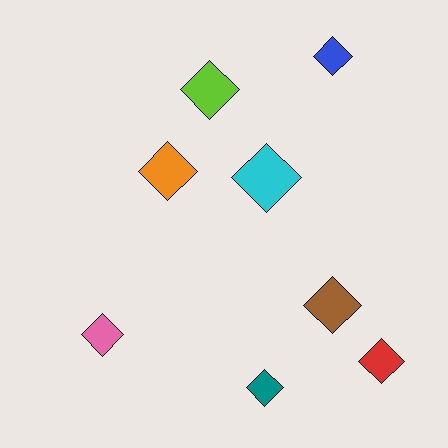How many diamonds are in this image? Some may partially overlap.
There are 8 diamonds.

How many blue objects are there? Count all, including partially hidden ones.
There is 1 blue object.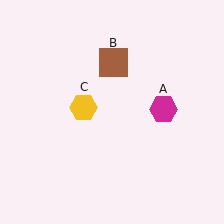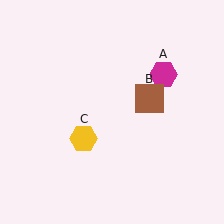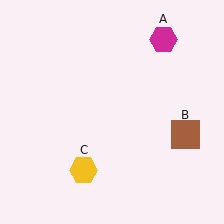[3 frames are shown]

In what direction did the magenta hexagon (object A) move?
The magenta hexagon (object A) moved up.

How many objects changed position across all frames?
3 objects changed position: magenta hexagon (object A), brown square (object B), yellow hexagon (object C).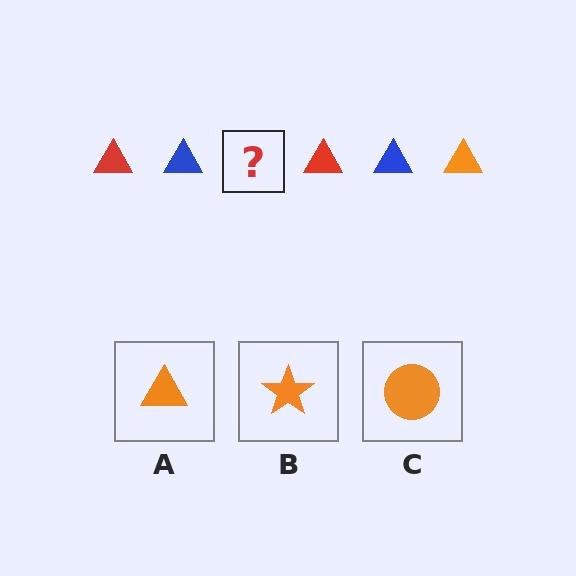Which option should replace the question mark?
Option A.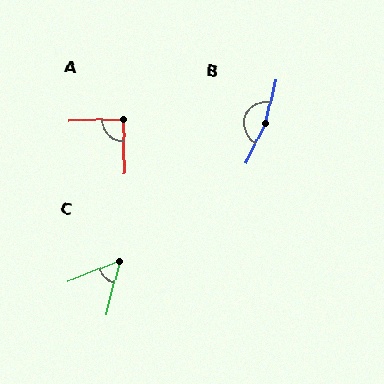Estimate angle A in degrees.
Approximately 91 degrees.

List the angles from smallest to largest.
C (53°), A (91°), B (169°).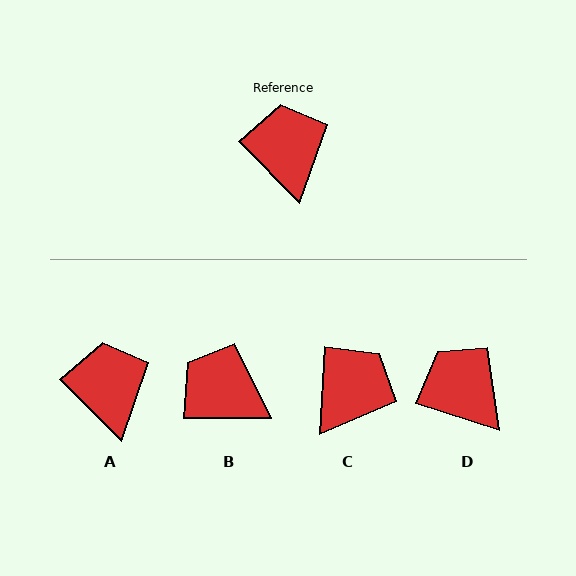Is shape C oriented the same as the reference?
No, it is off by about 48 degrees.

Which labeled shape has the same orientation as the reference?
A.